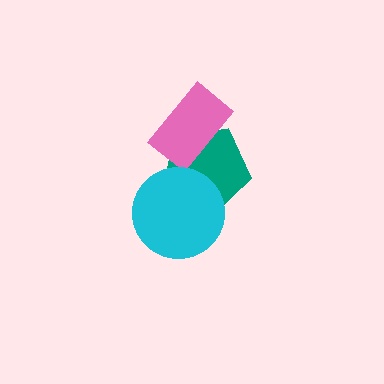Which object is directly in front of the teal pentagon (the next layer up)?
The pink rectangle is directly in front of the teal pentagon.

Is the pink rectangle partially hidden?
No, no other shape covers it.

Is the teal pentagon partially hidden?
Yes, it is partially covered by another shape.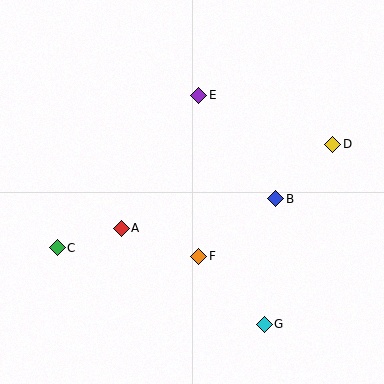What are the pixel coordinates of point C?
Point C is at (57, 248).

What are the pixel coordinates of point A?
Point A is at (121, 228).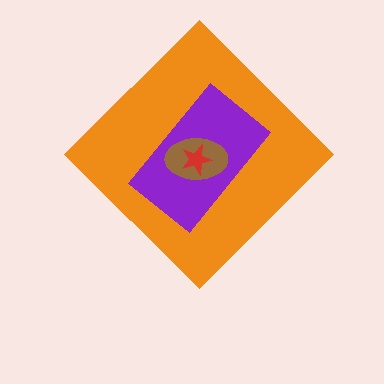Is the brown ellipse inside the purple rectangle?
Yes.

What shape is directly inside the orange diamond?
The purple rectangle.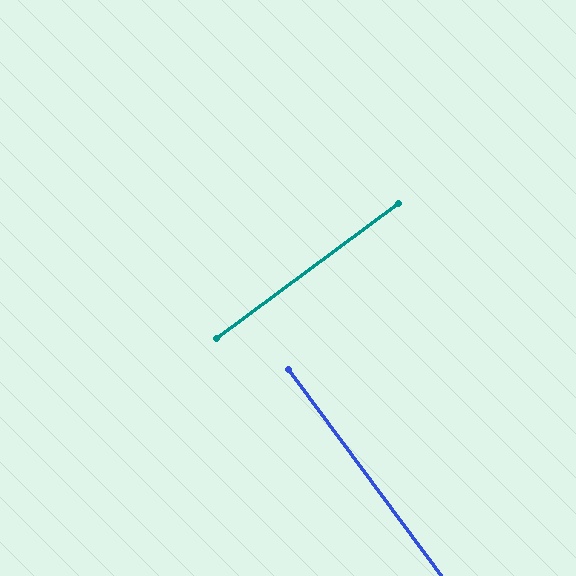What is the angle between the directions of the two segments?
Approximately 90 degrees.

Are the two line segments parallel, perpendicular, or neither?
Perpendicular — they meet at approximately 90°.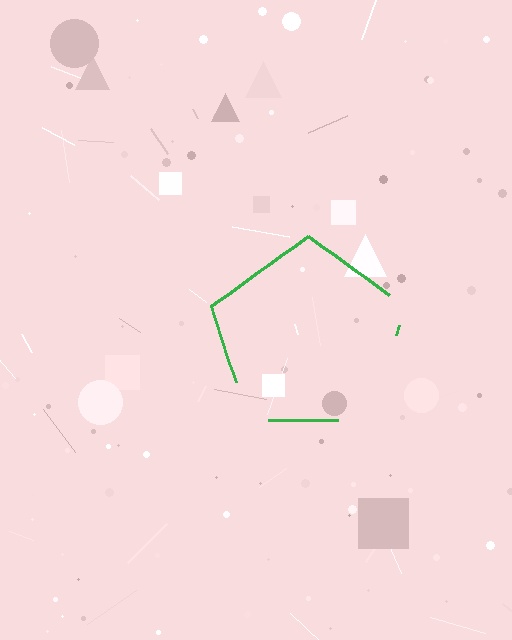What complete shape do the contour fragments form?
The contour fragments form a pentagon.